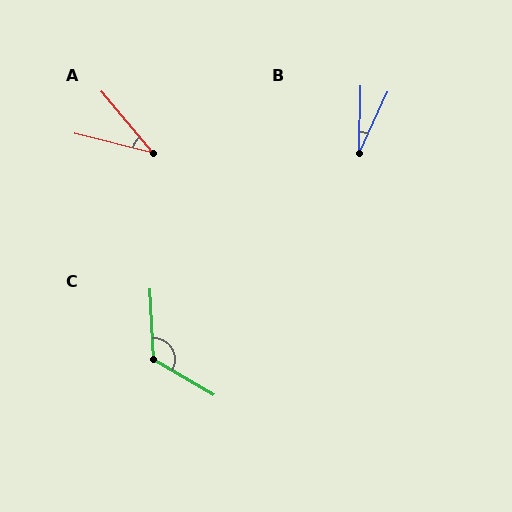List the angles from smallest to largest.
B (23°), A (36°), C (123°).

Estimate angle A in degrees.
Approximately 36 degrees.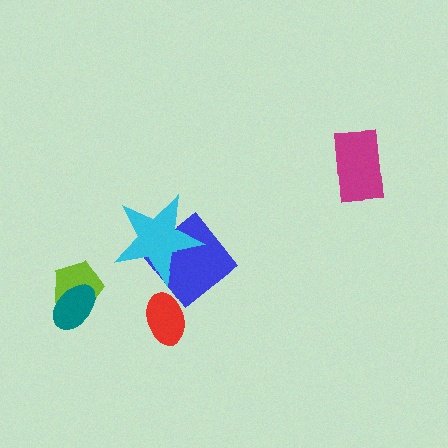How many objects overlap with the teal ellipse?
1 object overlaps with the teal ellipse.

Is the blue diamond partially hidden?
Yes, it is partially covered by another shape.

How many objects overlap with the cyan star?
1 object overlaps with the cyan star.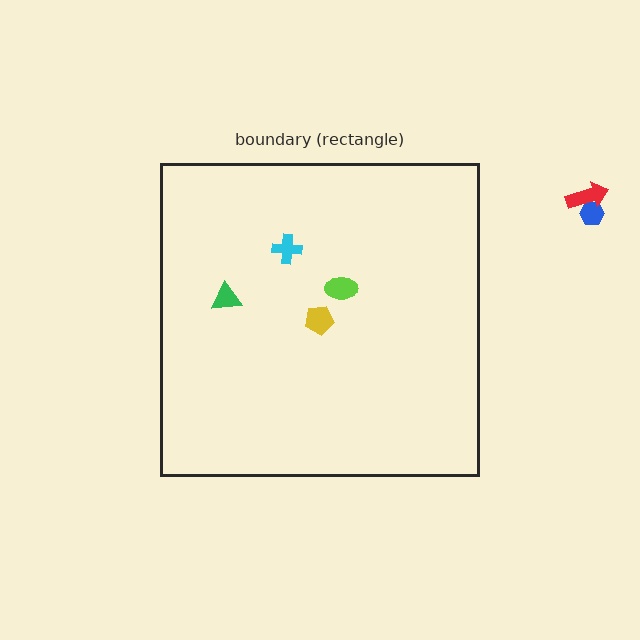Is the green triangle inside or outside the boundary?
Inside.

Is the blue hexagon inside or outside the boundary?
Outside.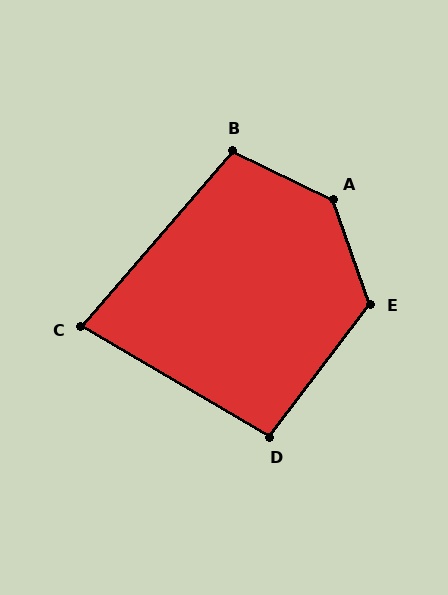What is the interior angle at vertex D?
Approximately 97 degrees (obtuse).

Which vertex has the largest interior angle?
A, at approximately 135 degrees.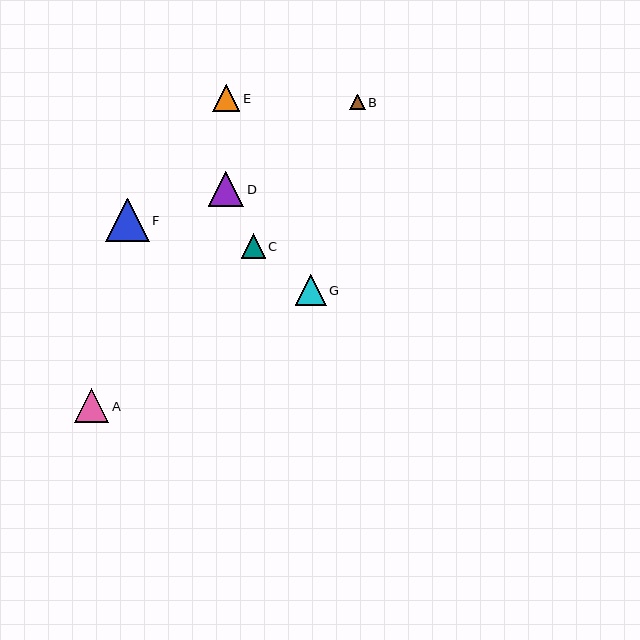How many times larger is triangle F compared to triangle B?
Triangle F is approximately 2.8 times the size of triangle B.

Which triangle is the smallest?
Triangle B is the smallest with a size of approximately 16 pixels.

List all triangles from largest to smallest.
From largest to smallest: F, D, A, G, E, C, B.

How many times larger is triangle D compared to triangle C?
Triangle D is approximately 1.5 times the size of triangle C.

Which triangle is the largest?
Triangle F is the largest with a size of approximately 44 pixels.